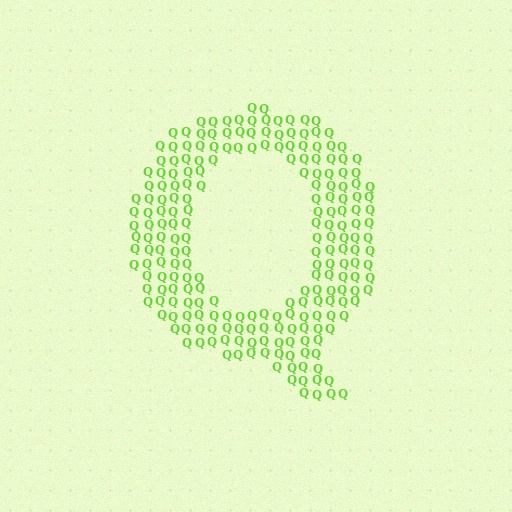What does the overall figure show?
The overall figure shows the letter Q.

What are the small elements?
The small elements are letter Q's.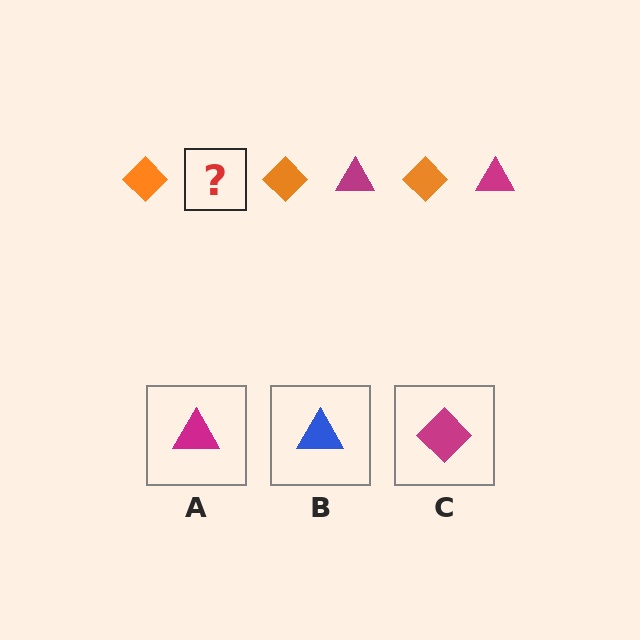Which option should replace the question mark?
Option A.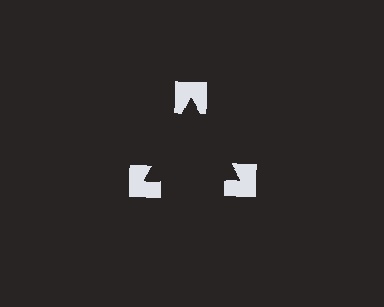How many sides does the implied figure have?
3 sides.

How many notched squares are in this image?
There are 3 — one at each vertex of the illusory triangle.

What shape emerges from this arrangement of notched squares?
An illusory triangle — its edges are inferred from the aligned wedge cuts in the notched squares, not physically drawn.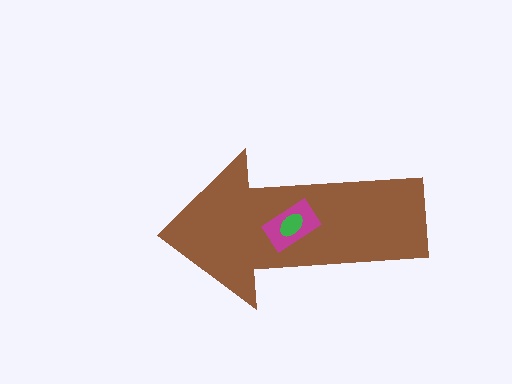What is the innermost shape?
The green ellipse.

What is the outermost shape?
The brown arrow.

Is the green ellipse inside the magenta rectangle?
Yes.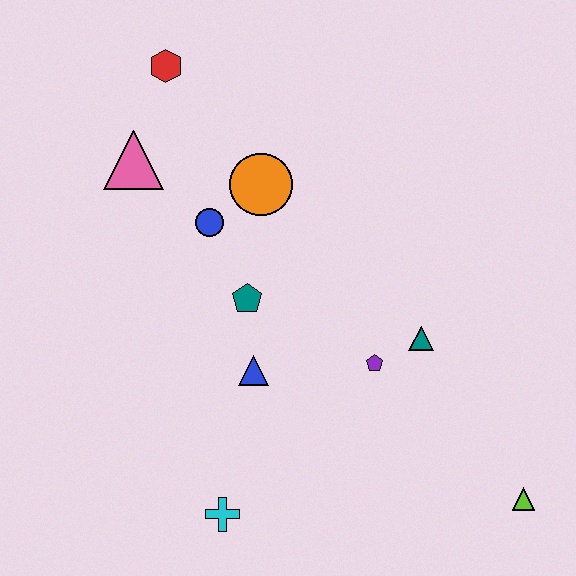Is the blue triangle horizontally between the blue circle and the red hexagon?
No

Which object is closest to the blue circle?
The orange circle is closest to the blue circle.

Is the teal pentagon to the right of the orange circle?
No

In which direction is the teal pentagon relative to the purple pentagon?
The teal pentagon is to the left of the purple pentagon.